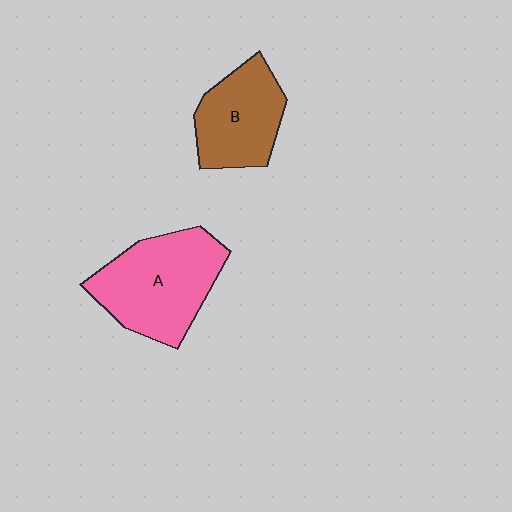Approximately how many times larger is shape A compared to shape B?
Approximately 1.4 times.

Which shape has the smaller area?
Shape B (brown).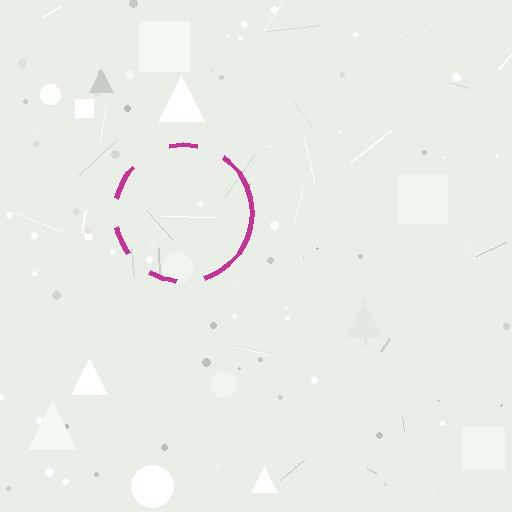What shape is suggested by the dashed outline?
The dashed outline suggests a circle.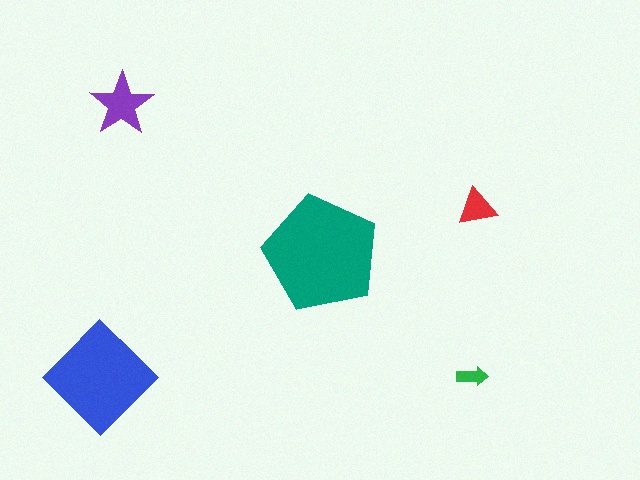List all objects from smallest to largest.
The green arrow, the red triangle, the purple star, the blue diamond, the teal pentagon.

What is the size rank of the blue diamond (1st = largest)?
2nd.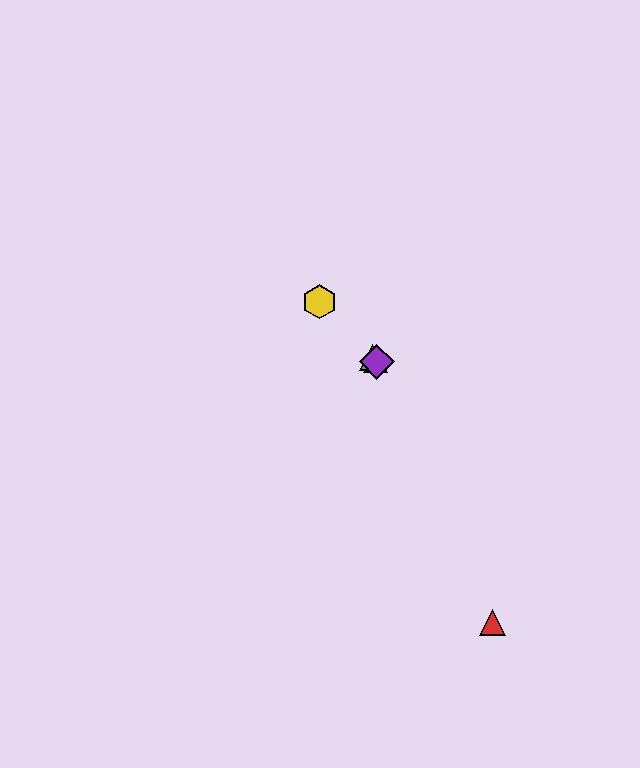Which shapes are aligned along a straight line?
The blue triangle, the green triangle, the yellow hexagon, the purple diamond are aligned along a straight line.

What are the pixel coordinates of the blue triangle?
The blue triangle is at (375, 360).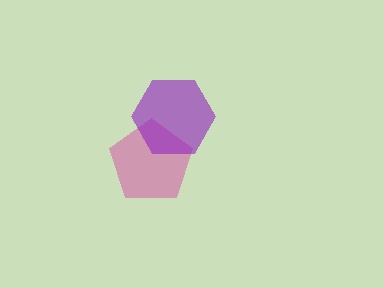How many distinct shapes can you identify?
There are 2 distinct shapes: a magenta pentagon, a purple hexagon.